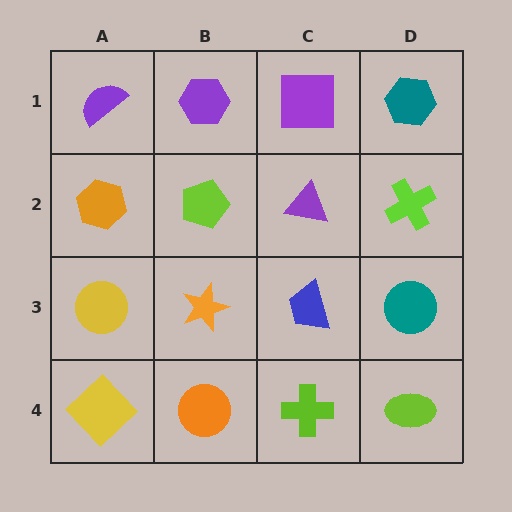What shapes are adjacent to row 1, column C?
A purple triangle (row 2, column C), a purple hexagon (row 1, column B), a teal hexagon (row 1, column D).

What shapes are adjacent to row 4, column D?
A teal circle (row 3, column D), a lime cross (row 4, column C).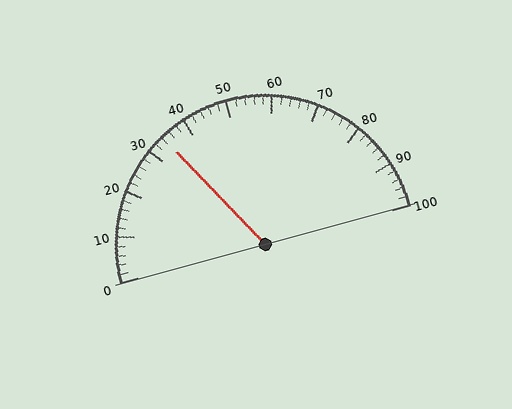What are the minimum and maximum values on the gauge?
The gauge ranges from 0 to 100.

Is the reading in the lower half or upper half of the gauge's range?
The reading is in the lower half of the range (0 to 100).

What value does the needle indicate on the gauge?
The needle indicates approximately 34.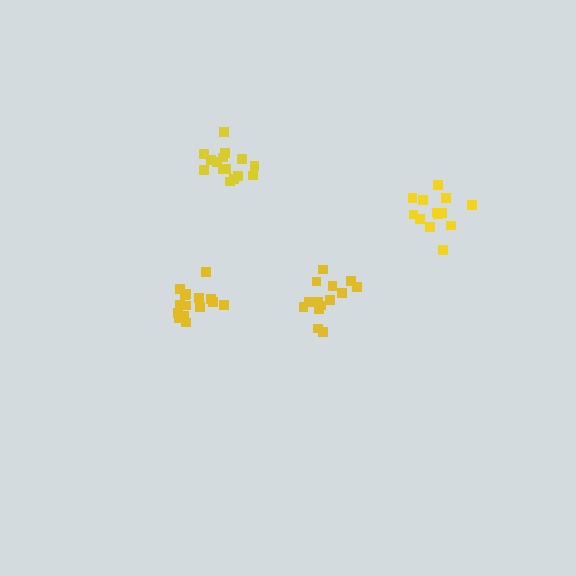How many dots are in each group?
Group 1: 15 dots, Group 2: 14 dots, Group 3: 15 dots, Group 4: 15 dots (59 total).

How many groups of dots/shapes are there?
There are 4 groups.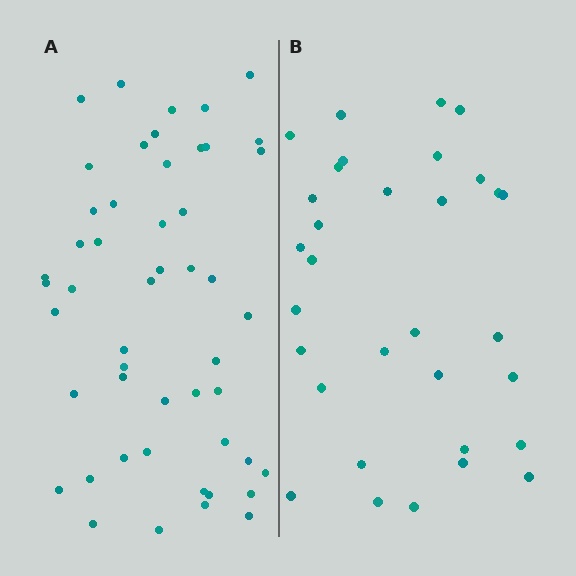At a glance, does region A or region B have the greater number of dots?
Region A (the left region) has more dots.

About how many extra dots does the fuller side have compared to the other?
Region A has approximately 20 more dots than region B.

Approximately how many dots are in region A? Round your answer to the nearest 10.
About 50 dots.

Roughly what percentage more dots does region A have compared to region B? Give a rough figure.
About 55% more.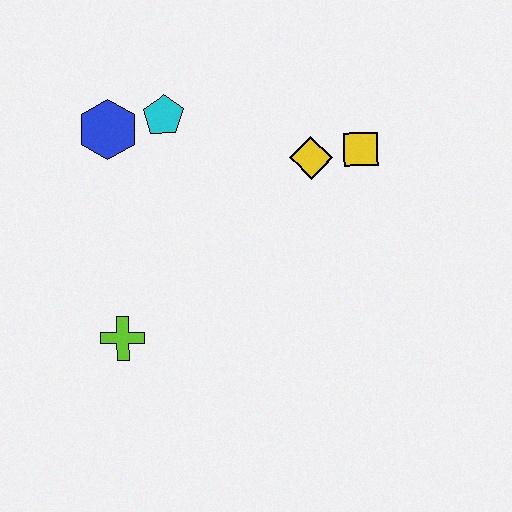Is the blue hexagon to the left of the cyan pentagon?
Yes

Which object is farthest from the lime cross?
The yellow square is farthest from the lime cross.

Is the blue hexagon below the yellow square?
No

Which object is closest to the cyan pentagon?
The blue hexagon is closest to the cyan pentagon.